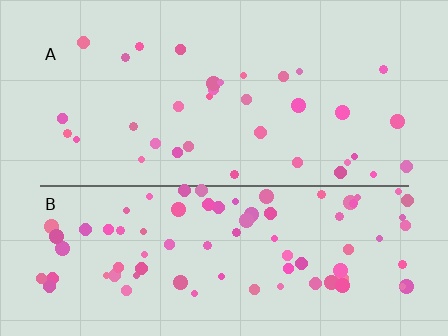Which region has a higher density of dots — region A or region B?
B (the bottom).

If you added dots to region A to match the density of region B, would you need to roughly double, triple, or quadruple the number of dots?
Approximately triple.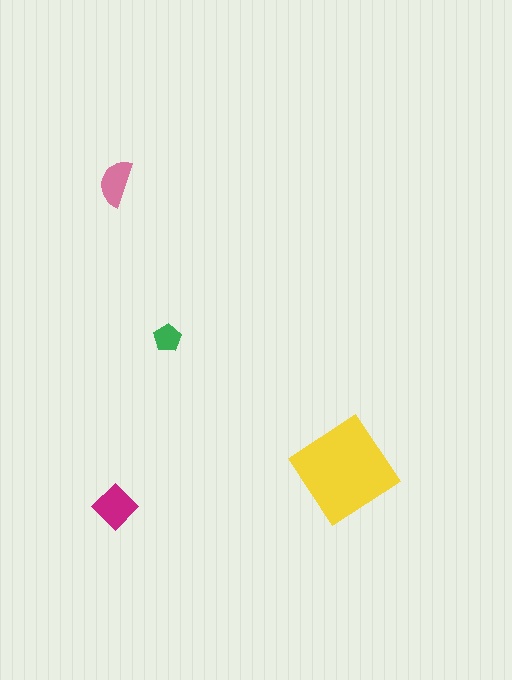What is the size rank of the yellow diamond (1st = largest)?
1st.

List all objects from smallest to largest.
The green pentagon, the pink semicircle, the magenta diamond, the yellow diamond.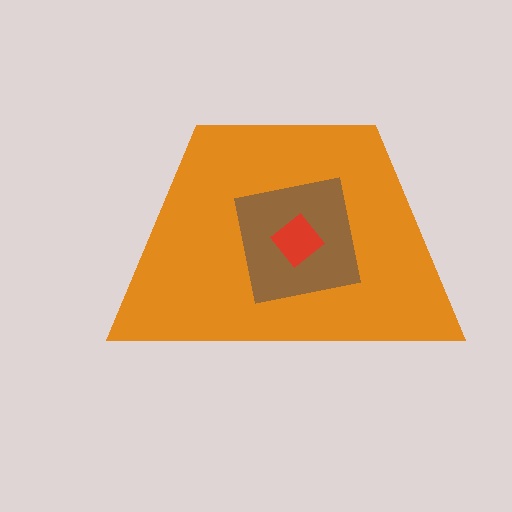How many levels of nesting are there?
3.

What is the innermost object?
The red diamond.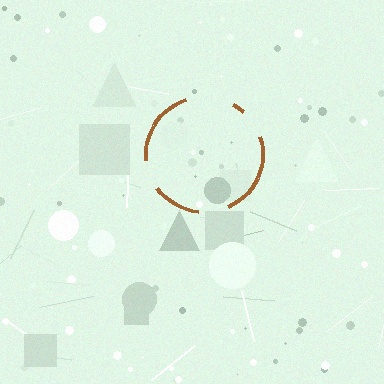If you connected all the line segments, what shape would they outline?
They would outline a circle.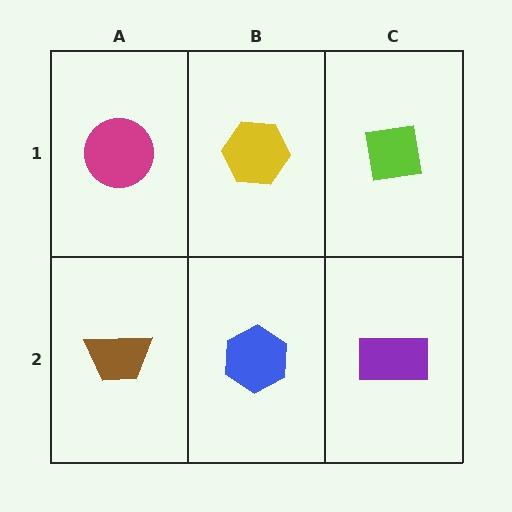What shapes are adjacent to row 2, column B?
A yellow hexagon (row 1, column B), a brown trapezoid (row 2, column A), a purple rectangle (row 2, column C).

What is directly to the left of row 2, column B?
A brown trapezoid.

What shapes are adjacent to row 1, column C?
A purple rectangle (row 2, column C), a yellow hexagon (row 1, column B).